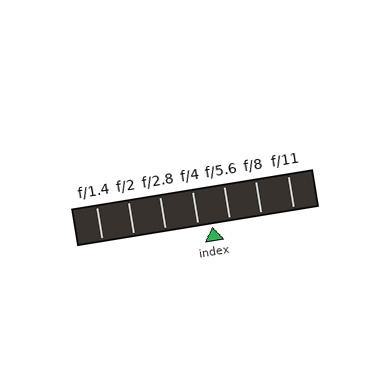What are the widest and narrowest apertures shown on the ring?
The widest aperture shown is f/1.4 and the narrowest is f/11.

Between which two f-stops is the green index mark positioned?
The index mark is between f/4 and f/5.6.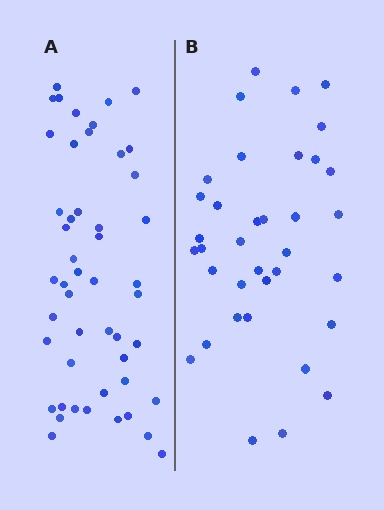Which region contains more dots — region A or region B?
Region A (the left region) has more dots.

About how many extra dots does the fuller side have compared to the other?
Region A has approximately 15 more dots than region B.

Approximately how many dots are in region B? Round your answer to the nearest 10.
About 40 dots. (The exact count is 36, which rounds to 40.)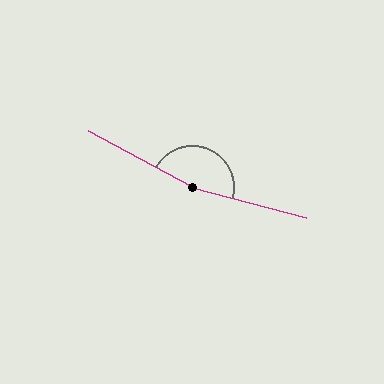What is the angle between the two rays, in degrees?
Approximately 167 degrees.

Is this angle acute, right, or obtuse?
It is obtuse.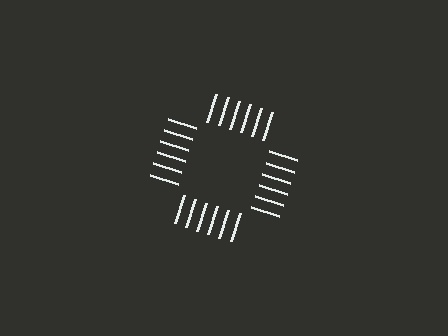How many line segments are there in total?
24 — 6 along each of the 4 edges.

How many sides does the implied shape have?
4 sides — the line-ends trace a square.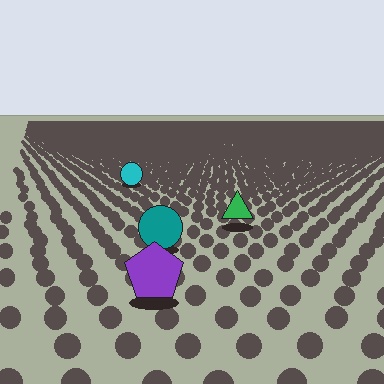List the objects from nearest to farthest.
From nearest to farthest: the purple pentagon, the teal circle, the green triangle, the cyan circle.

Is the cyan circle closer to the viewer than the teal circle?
No. The teal circle is closer — you can tell from the texture gradient: the ground texture is coarser near it.